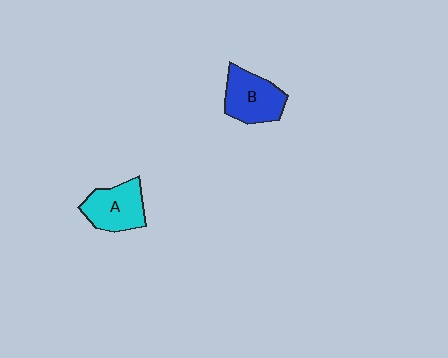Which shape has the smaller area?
Shape A (cyan).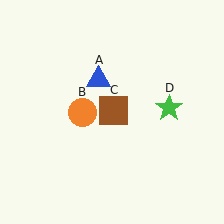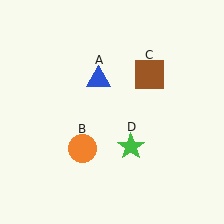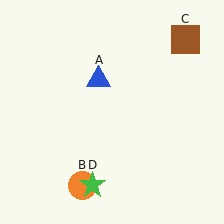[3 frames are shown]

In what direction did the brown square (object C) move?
The brown square (object C) moved up and to the right.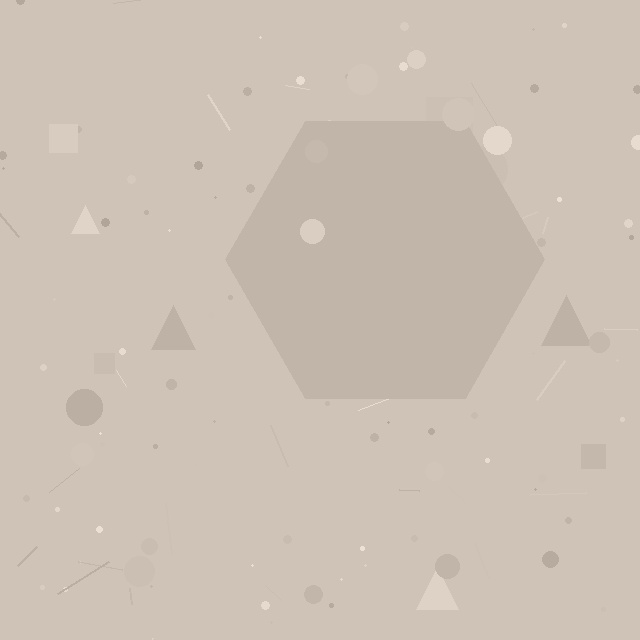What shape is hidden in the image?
A hexagon is hidden in the image.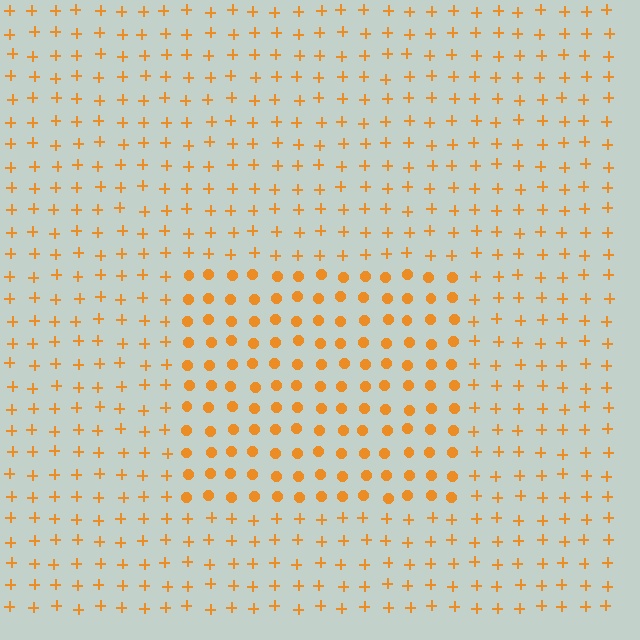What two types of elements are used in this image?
The image uses circles inside the rectangle region and plus signs outside it.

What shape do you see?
I see a rectangle.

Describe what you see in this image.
The image is filled with small orange elements arranged in a uniform grid. A rectangle-shaped region contains circles, while the surrounding area contains plus signs. The boundary is defined purely by the change in element shape.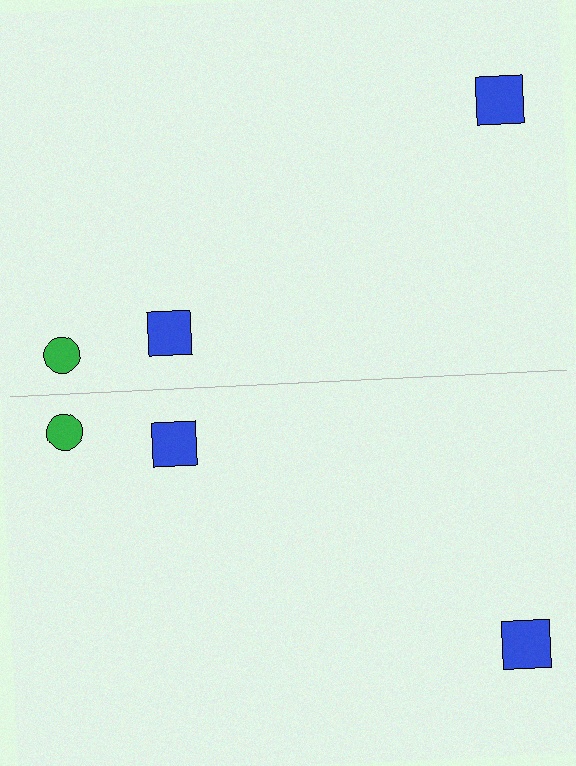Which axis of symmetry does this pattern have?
The pattern has a horizontal axis of symmetry running through the center of the image.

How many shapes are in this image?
There are 6 shapes in this image.